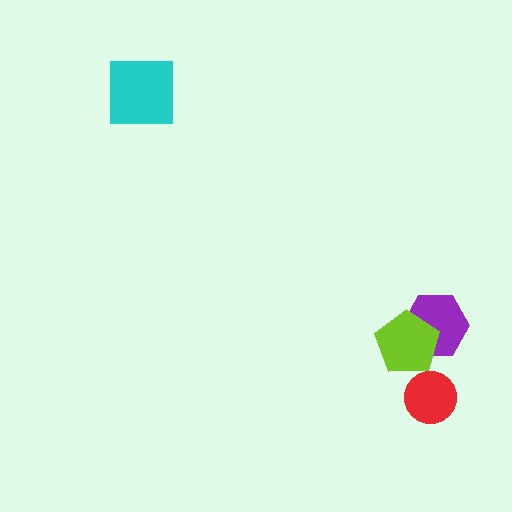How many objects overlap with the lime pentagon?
1 object overlaps with the lime pentagon.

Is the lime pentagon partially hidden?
No, no other shape covers it.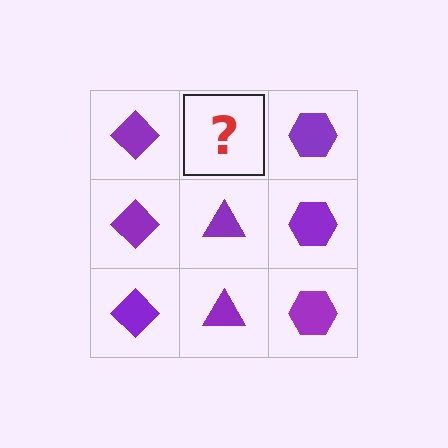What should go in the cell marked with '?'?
The missing cell should contain a purple triangle.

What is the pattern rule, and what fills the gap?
The rule is that each column has a consistent shape. The gap should be filled with a purple triangle.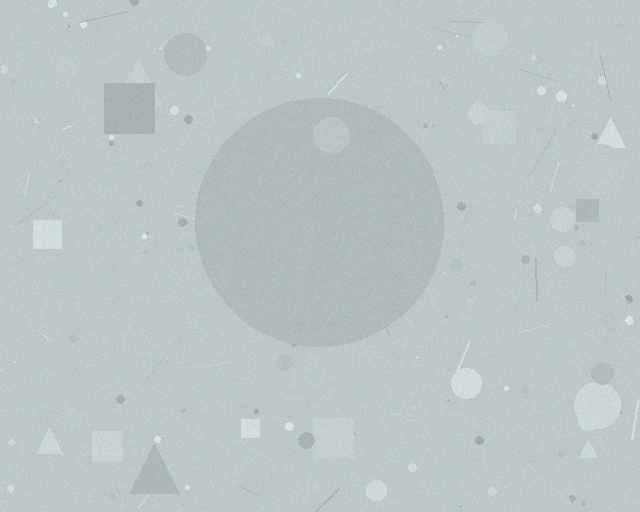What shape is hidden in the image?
A circle is hidden in the image.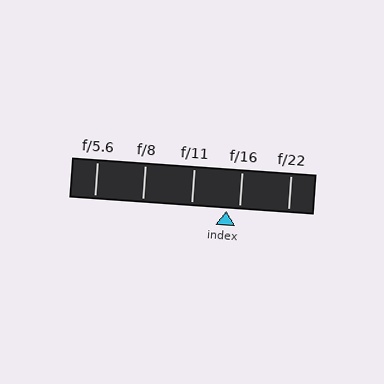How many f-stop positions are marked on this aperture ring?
There are 5 f-stop positions marked.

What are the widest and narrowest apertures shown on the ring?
The widest aperture shown is f/5.6 and the narrowest is f/22.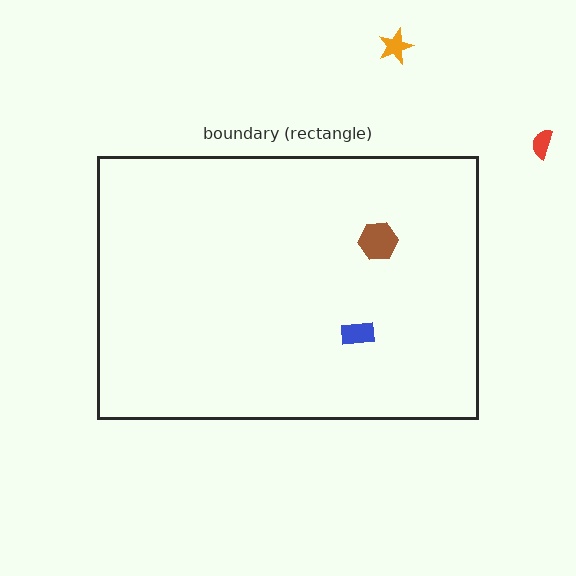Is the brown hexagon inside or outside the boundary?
Inside.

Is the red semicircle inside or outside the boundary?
Outside.